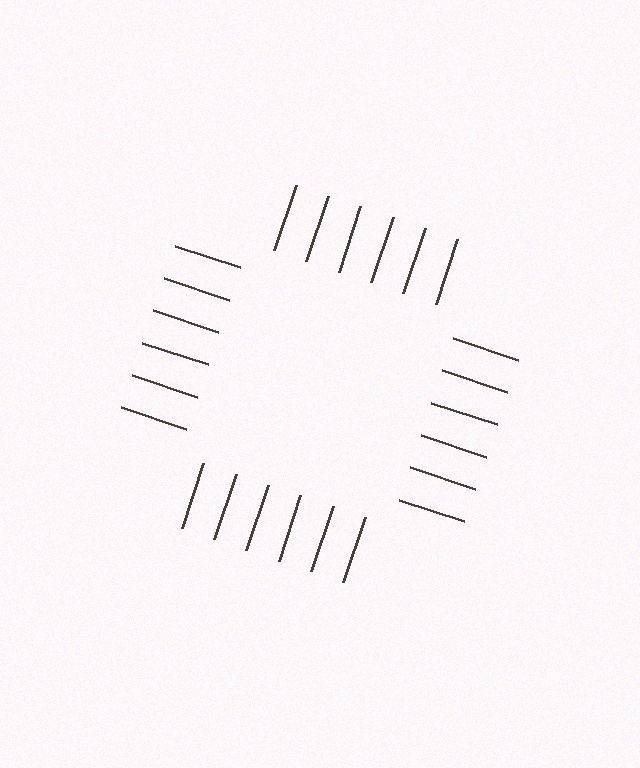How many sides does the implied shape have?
4 sides — the line-ends trace a square.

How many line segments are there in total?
24 — 6 along each of the 4 edges.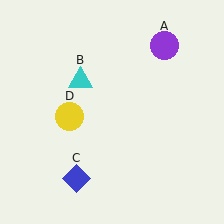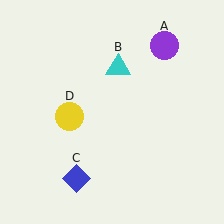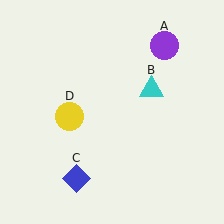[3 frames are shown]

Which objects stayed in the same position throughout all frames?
Purple circle (object A) and blue diamond (object C) and yellow circle (object D) remained stationary.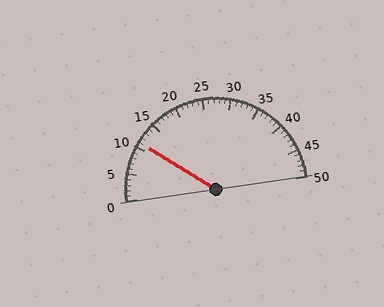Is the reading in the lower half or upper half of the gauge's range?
The reading is in the lower half of the range (0 to 50).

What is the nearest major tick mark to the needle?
The nearest major tick mark is 10.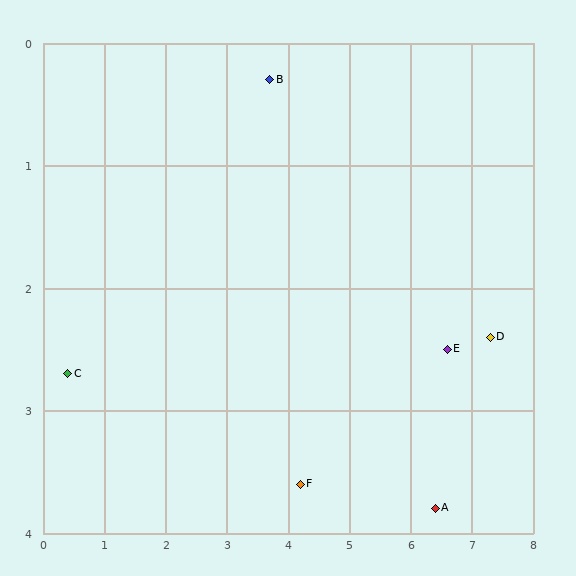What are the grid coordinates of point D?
Point D is at approximately (7.3, 2.4).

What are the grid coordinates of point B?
Point B is at approximately (3.7, 0.3).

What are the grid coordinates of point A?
Point A is at approximately (6.4, 3.8).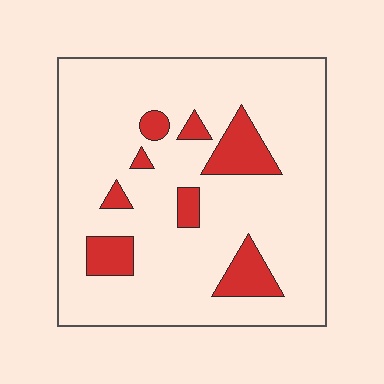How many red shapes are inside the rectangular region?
8.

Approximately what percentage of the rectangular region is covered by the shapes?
Approximately 15%.